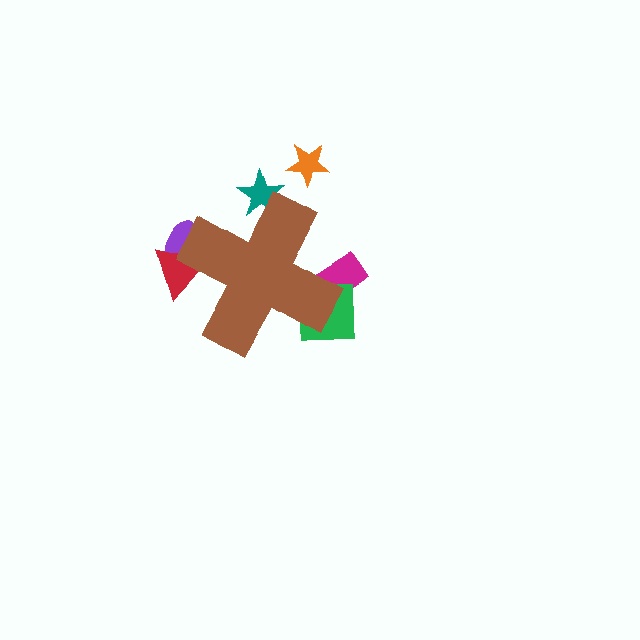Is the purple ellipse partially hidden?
Yes, the purple ellipse is partially hidden behind the brown cross.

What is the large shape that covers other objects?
A brown cross.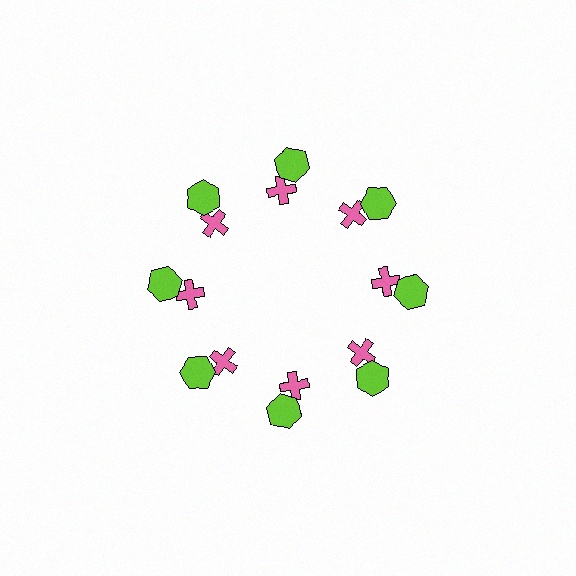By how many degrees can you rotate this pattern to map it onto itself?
The pattern maps onto itself every 45 degrees of rotation.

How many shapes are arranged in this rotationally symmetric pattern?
There are 16 shapes, arranged in 8 groups of 2.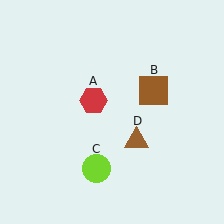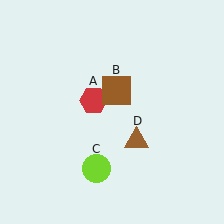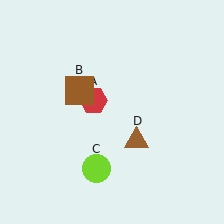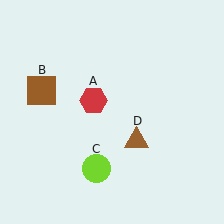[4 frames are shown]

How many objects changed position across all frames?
1 object changed position: brown square (object B).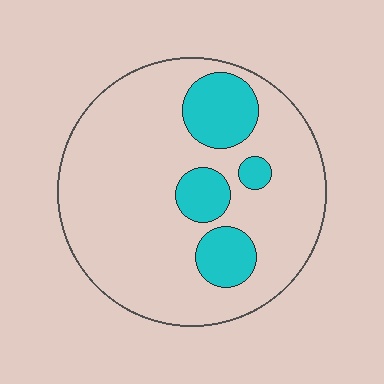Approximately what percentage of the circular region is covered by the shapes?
Approximately 20%.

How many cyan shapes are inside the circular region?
4.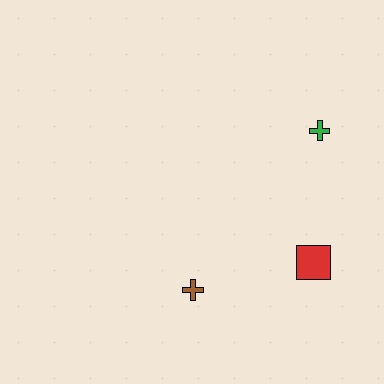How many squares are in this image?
There is 1 square.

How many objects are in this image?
There are 3 objects.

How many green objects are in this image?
There is 1 green object.